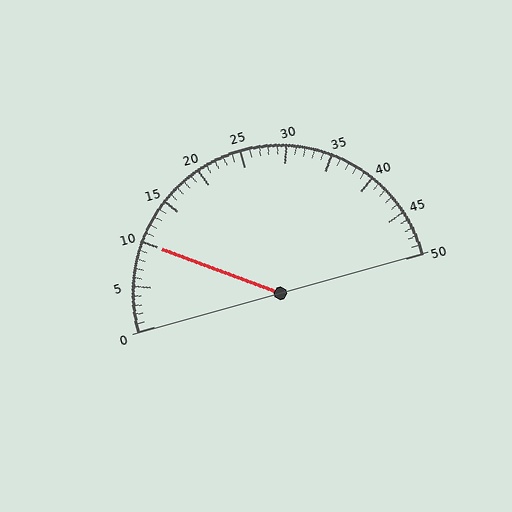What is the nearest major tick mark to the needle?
The nearest major tick mark is 10.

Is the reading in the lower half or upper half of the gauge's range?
The reading is in the lower half of the range (0 to 50).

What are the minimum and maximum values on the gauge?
The gauge ranges from 0 to 50.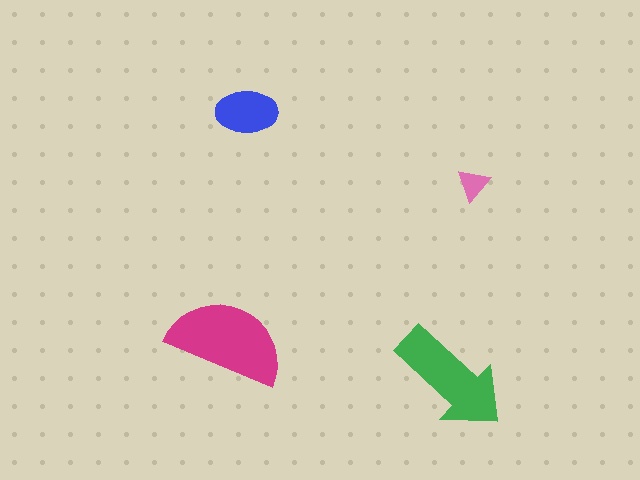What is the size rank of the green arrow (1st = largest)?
2nd.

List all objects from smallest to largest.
The pink triangle, the blue ellipse, the green arrow, the magenta semicircle.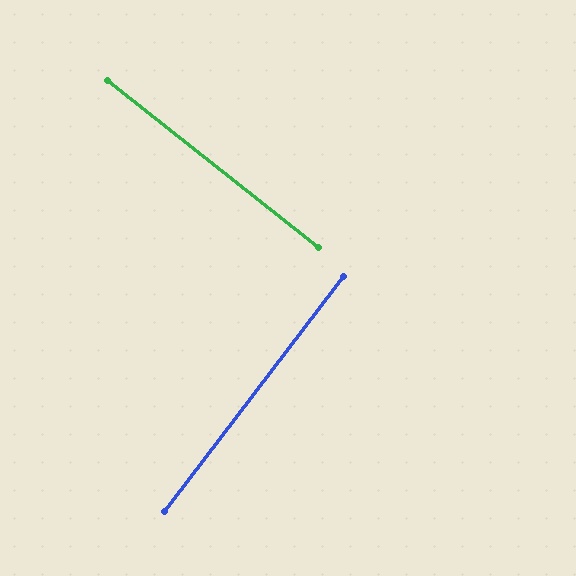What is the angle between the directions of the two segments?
Approximately 89 degrees.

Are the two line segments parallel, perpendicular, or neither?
Perpendicular — they meet at approximately 89°.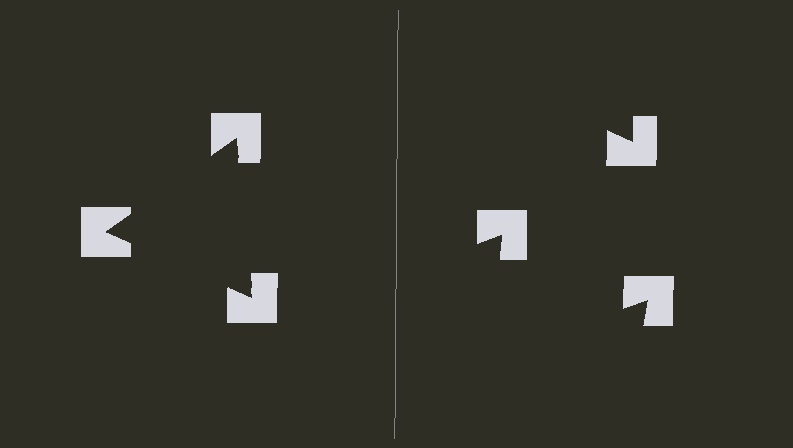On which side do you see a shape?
An illusory triangle appears on the left side. On the right side the wedge cuts are rotated, so no coherent shape forms.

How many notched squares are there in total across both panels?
6 — 3 on each side.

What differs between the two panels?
The notched squares are positioned identically on both sides; only the wedge orientations differ. On the left they align to a triangle; on the right they are misaligned.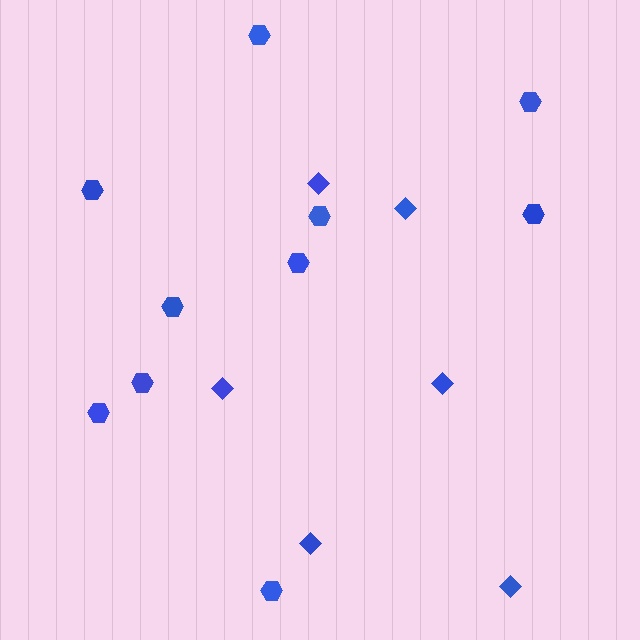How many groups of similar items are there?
There are 2 groups: one group of hexagons (10) and one group of diamonds (6).